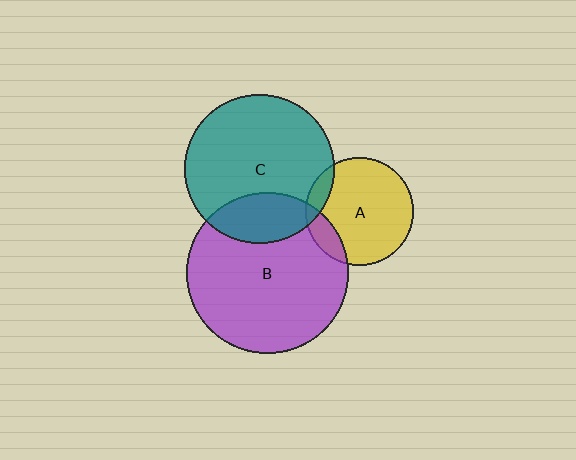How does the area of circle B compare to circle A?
Approximately 2.2 times.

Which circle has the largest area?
Circle B (purple).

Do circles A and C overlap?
Yes.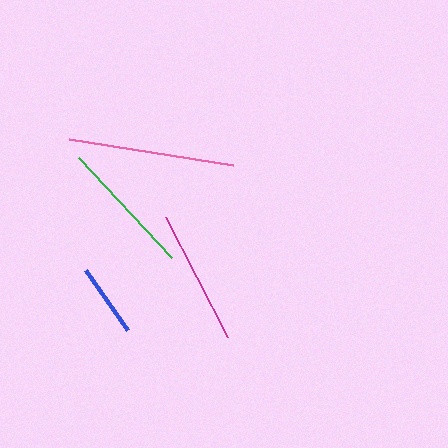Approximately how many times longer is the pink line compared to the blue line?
The pink line is approximately 2.3 times the length of the blue line.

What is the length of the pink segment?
The pink segment is approximately 166 pixels long.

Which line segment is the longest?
The pink line is the longest at approximately 166 pixels.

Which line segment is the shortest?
The blue line is the shortest at approximately 73 pixels.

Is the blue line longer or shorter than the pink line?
The pink line is longer than the blue line.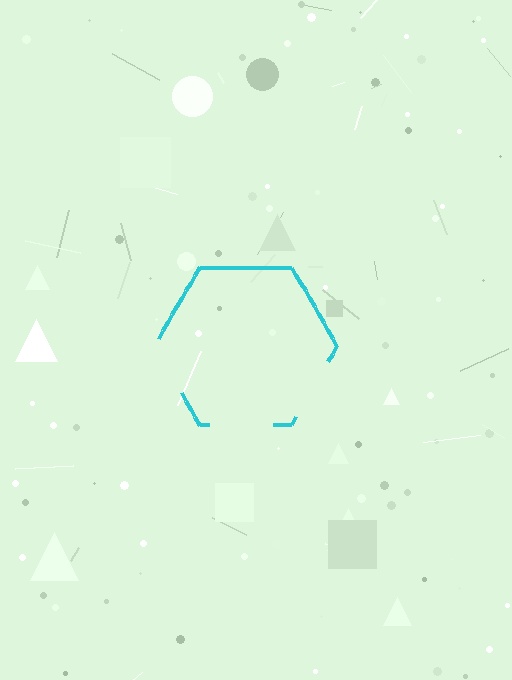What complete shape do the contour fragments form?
The contour fragments form a hexagon.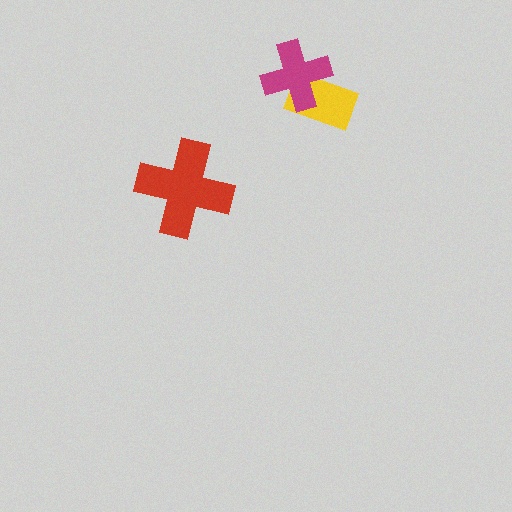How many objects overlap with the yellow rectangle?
1 object overlaps with the yellow rectangle.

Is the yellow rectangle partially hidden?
Yes, it is partially covered by another shape.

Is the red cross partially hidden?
No, no other shape covers it.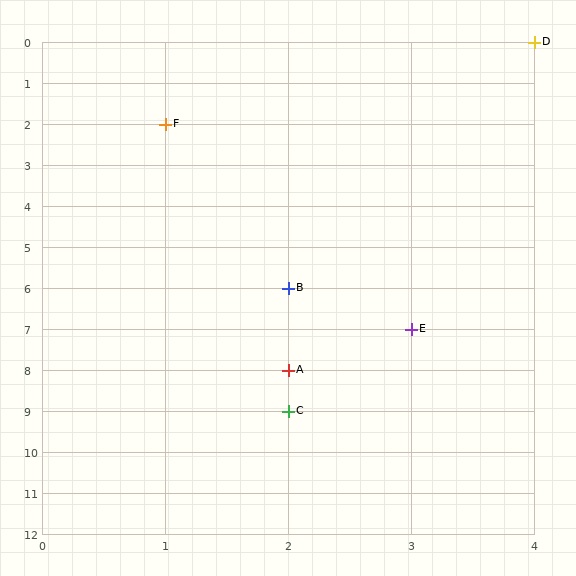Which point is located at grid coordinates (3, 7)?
Point E is at (3, 7).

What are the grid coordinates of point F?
Point F is at grid coordinates (1, 2).